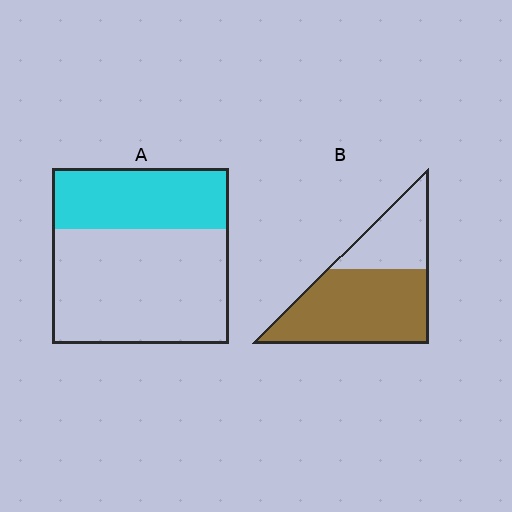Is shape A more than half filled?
No.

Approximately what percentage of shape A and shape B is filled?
A is approximately 35% and B is approximately 65%.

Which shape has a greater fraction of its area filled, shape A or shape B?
Shape B.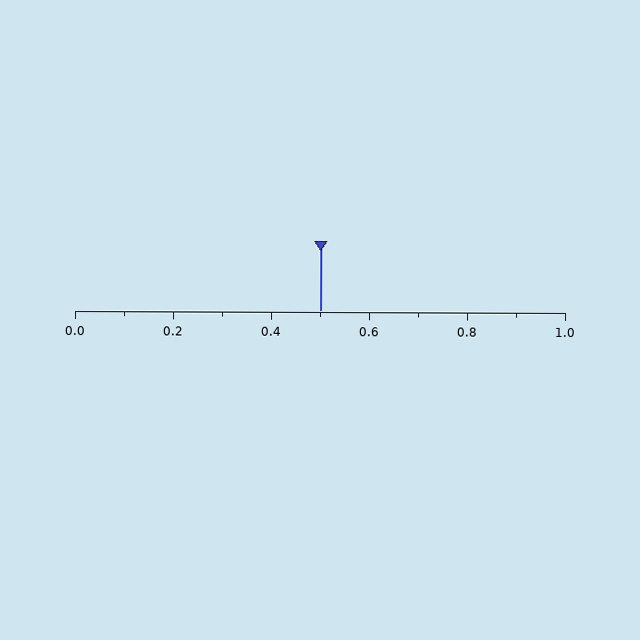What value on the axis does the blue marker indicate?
The marker indicates approximately 0.5.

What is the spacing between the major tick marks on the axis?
The major ticks are spaced 0.2 apart.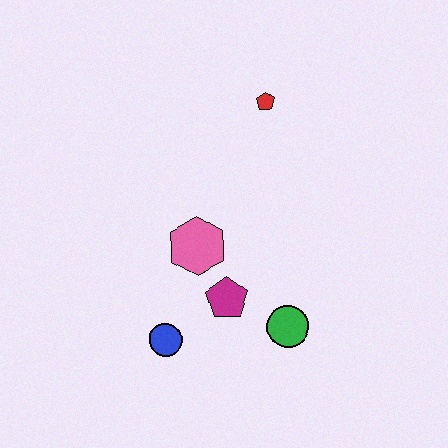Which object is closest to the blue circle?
The magenta pentagon is closest to the blue circle.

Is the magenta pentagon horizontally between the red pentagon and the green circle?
No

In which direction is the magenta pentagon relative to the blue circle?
The magenta pentagon is to the right of the blue circle.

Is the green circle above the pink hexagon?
No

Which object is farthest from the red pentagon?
The blue circle is farthest from the red pentagon.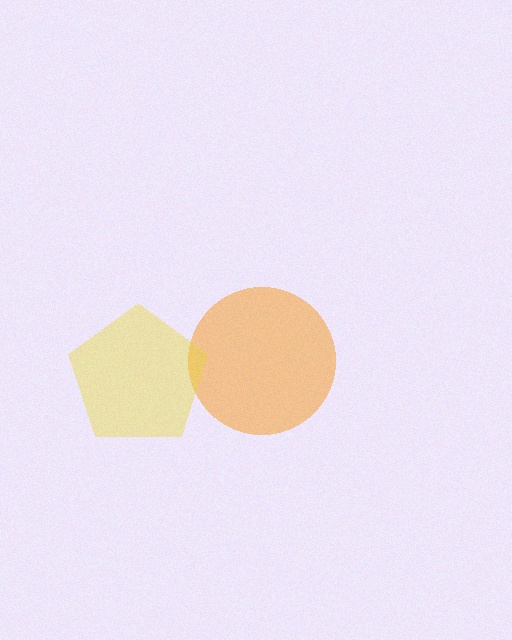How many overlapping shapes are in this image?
There are 2 overlapping shapes in the image.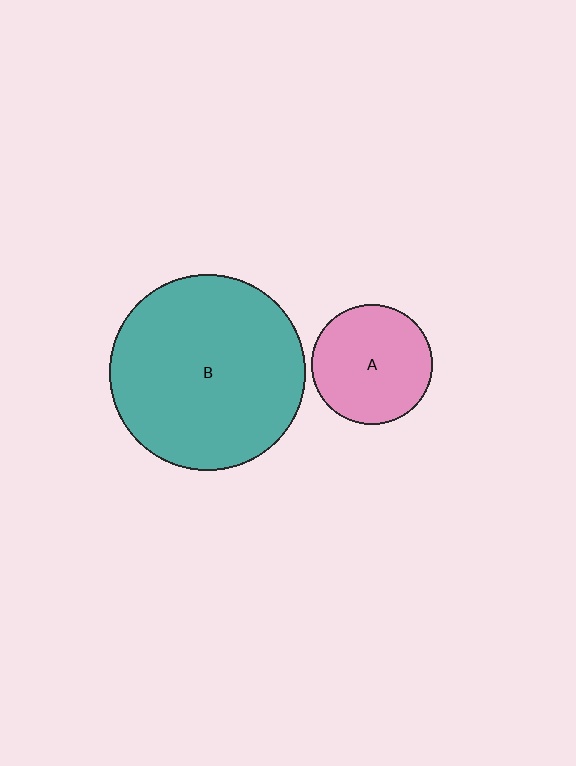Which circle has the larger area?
Circle B (teal).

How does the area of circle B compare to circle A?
Approximately 2.7 times.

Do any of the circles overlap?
No, none of the circles overlap.